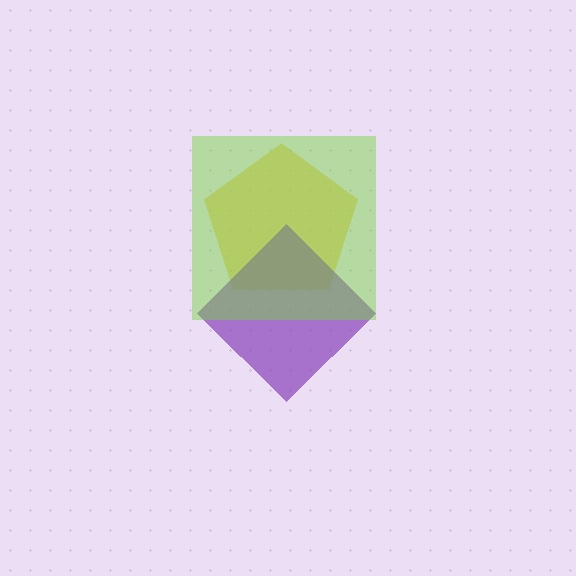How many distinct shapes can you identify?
There are 3 distinct shapes: a yellow pentagon, a purple diamond, a lime square.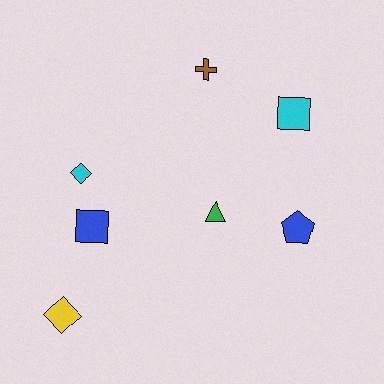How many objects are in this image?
There are 7 objects.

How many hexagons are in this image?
There are no hexagons.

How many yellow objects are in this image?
There is 1 yellow object.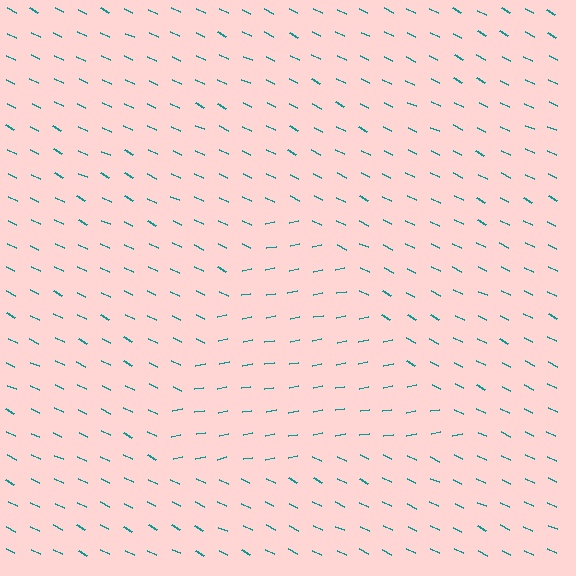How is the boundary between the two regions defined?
The boundary is defined purely by a change in line orientation (approximately 37 degrees difference). All lines are the same color and thickness.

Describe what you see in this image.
The image is filled with small teal line segments. A triangle region in the image has lines oriented differently from the surrounding lines, creating a visible texture boundary.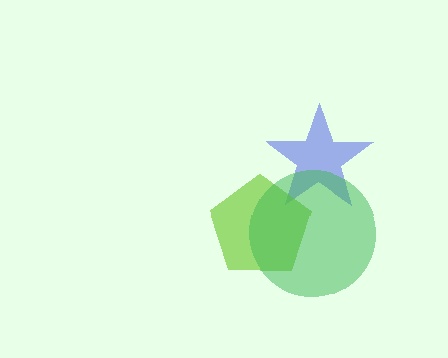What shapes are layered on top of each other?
The layered shapes are: a blue star, a lime pentagon, a green circle.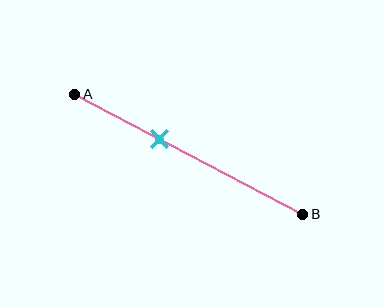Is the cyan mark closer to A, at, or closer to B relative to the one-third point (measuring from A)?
The cyan mark is closer to point B than the one-third point of segment AB.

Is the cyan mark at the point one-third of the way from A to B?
No, the mark is at about 35% from A, not at the 33% one-third point.